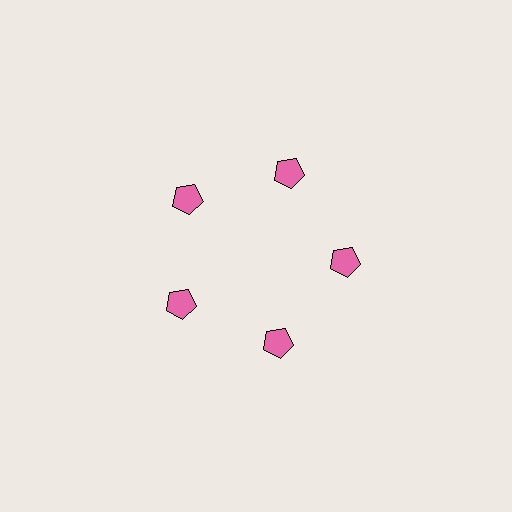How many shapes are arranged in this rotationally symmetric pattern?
There are 5 shapes, arranged in 5 groups of 1.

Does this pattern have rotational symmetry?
Yes, this pattern has 5-fold rotational symmetry. It looks the same after rotating 72 degrees around the center.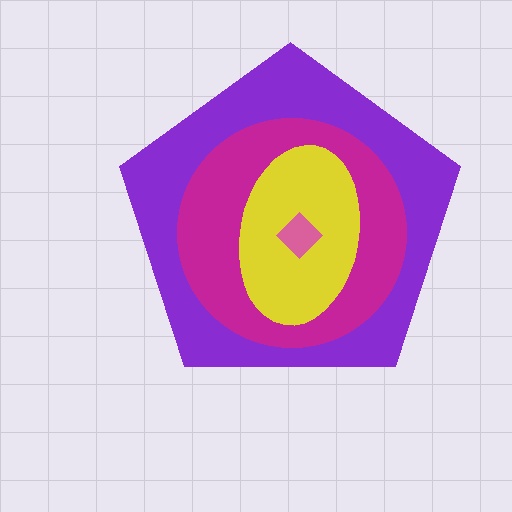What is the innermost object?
The pink diamond.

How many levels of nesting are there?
4.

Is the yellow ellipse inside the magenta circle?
Yes.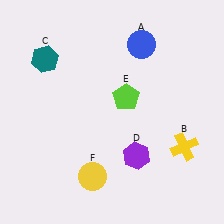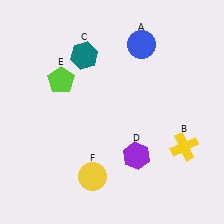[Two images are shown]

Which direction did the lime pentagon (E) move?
The lime pentagon (E) moved left.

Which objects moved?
The objects that moved are: the teal hexagon (C), the lime pentagon (E).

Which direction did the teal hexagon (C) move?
The teal hexagon (C) moved right.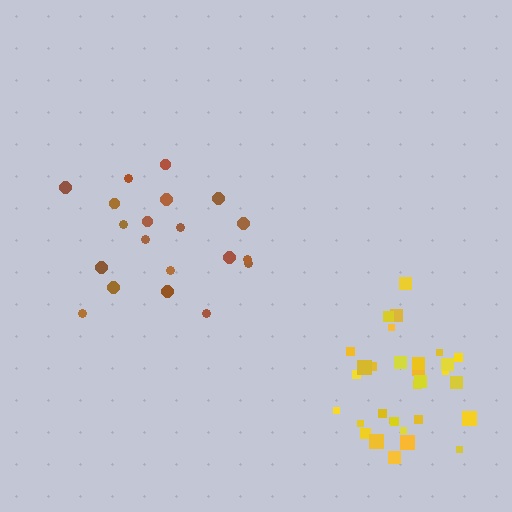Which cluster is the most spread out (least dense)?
Brown.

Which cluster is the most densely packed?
Yellow.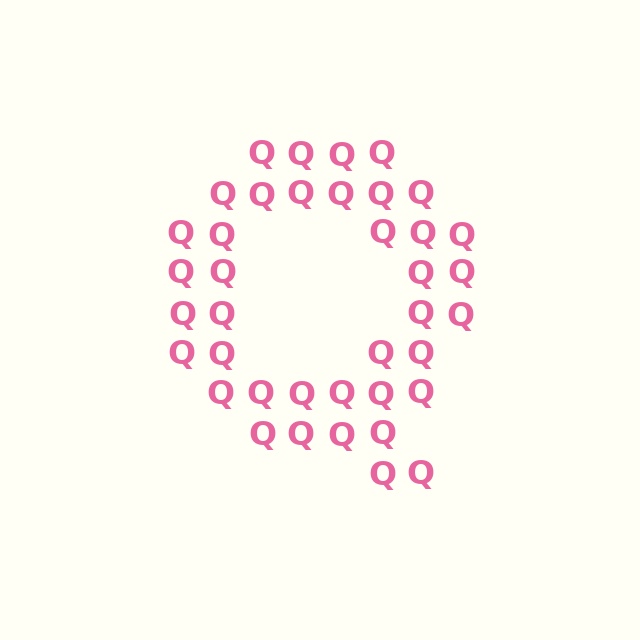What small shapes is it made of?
It is made of small letter Q's.